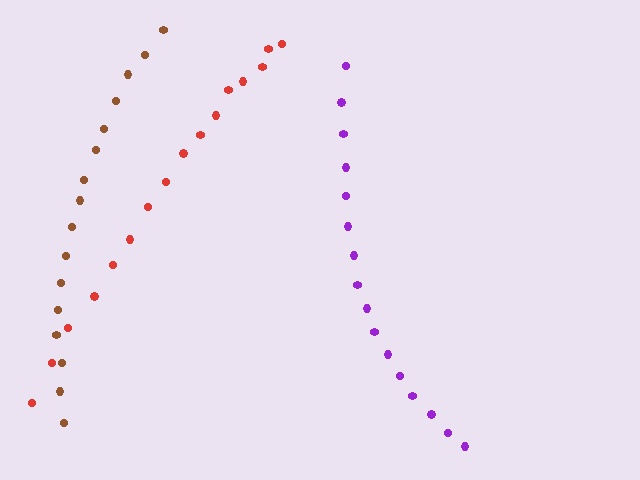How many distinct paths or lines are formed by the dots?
There are 3 distinct paths.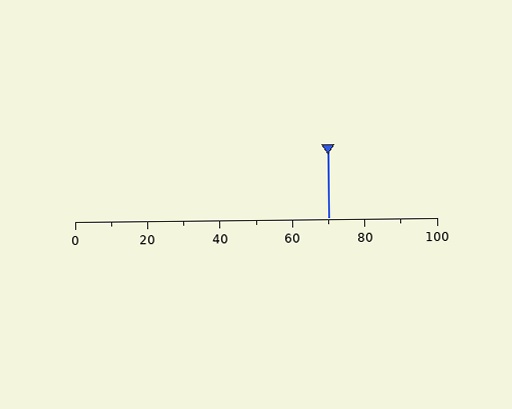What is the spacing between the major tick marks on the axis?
The major ticks are spaced 20 apart.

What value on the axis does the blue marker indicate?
The marker indicates approximately 70.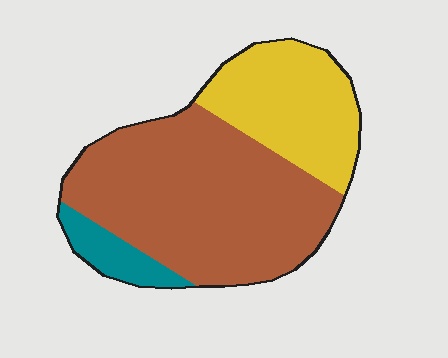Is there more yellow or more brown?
Brown.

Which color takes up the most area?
Brown, at roughly 60%.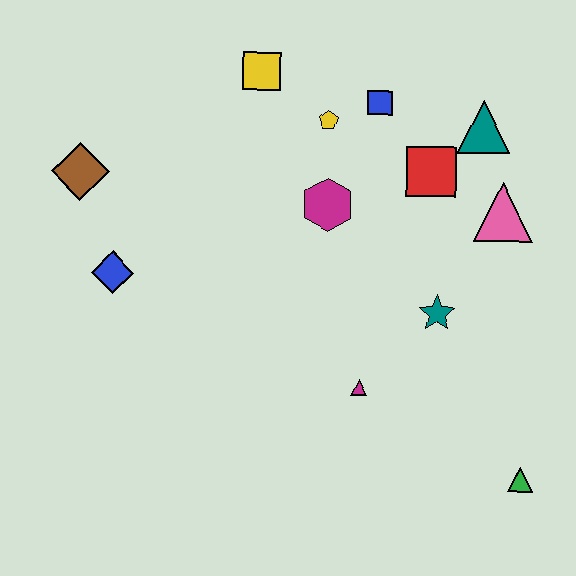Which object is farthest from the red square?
The brown diamond is farthest from the red square.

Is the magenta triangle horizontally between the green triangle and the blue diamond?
Yes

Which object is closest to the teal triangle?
The red square is closest to the teal triangle.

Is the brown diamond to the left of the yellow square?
Yes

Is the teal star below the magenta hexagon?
Yes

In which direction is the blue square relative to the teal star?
The blue square is above the teal star.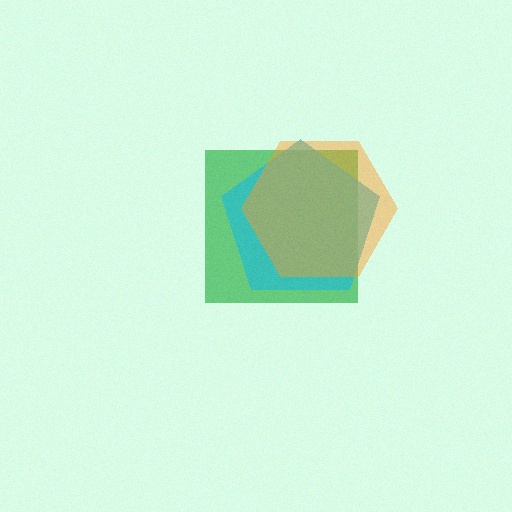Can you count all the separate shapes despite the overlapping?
Yes, there are 3 separate shapes.